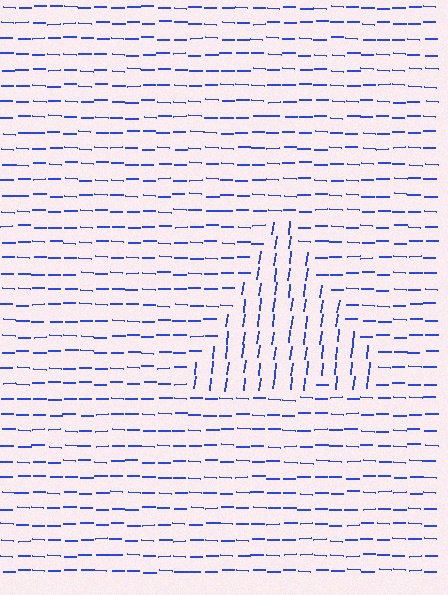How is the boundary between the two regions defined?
The boundary is defined purely by a change in line orientation (approximately 84 degrees difference). All lines are the same color and thickness.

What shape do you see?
I see a triangle.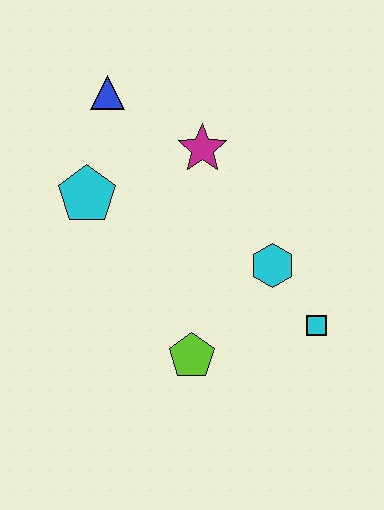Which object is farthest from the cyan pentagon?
The cyan square is farthest from the cyan pentagon.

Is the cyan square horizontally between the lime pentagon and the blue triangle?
No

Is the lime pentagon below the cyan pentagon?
Yes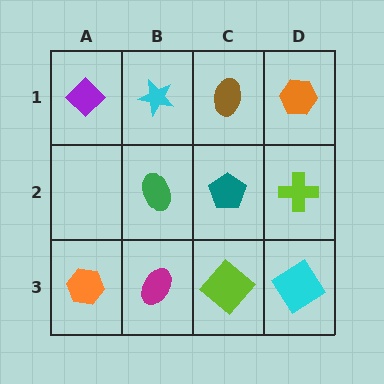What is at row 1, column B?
A cyan star.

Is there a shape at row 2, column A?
No, that cell is empty.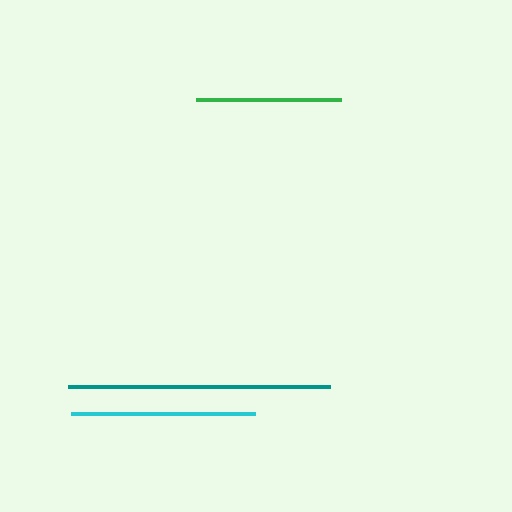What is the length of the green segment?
The green segment is approximately 145 pixels long.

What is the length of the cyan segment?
The cyan segment is approximately 184 pixels long.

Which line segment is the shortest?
The green line is the shortest at approximately 145 pixels.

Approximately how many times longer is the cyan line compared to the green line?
The cyan line is approximately 1.3 times the length of the green line.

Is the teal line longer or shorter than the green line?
The teal line is longer than the green line.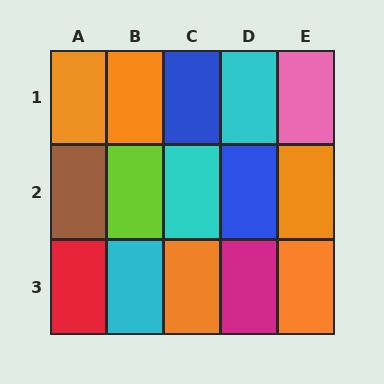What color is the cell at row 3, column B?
Cyan.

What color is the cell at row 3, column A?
Red.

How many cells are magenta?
1 cell is magenta.